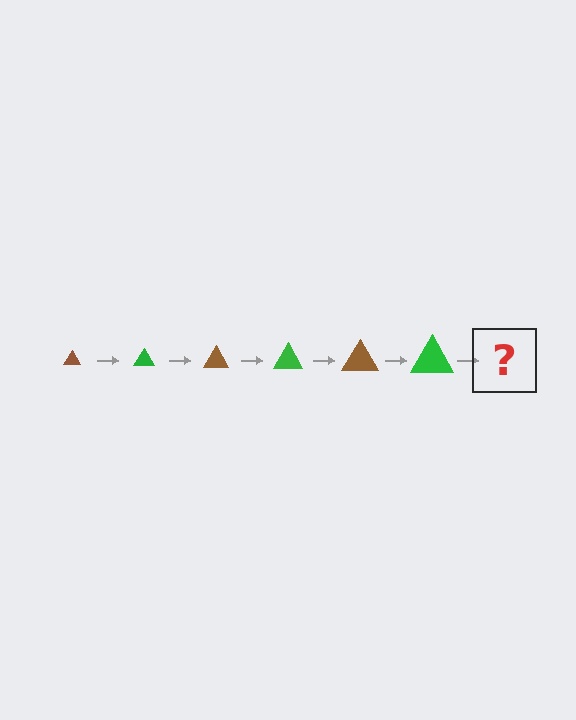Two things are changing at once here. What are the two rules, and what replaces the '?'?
The two rules are that the triangle grows larger each step and the color cycles through brown and green. The '?' should be a brown triangle, larger than the previous one.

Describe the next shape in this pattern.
It should be a brown triangle, larger than the previous one.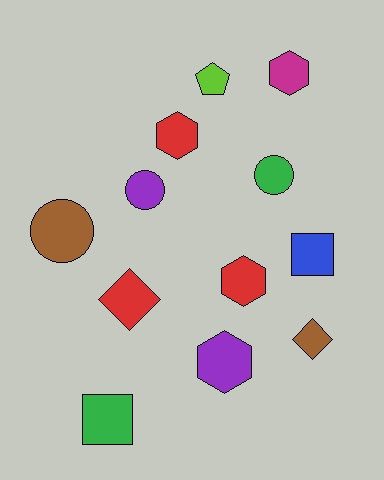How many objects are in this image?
There are 12 objects.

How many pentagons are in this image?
There is 1 pentagon.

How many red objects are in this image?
There are 3 red objects.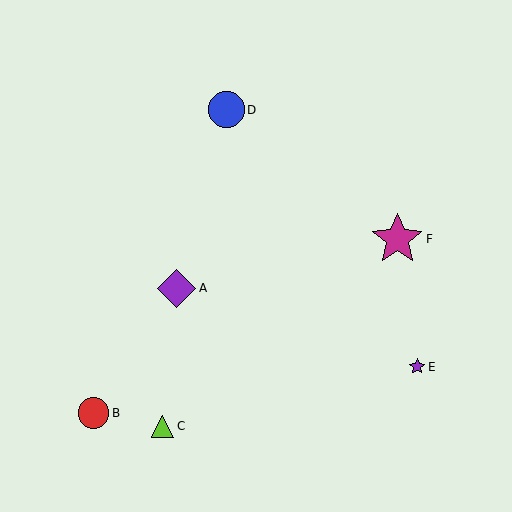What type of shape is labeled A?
Shape A is a purple diamond.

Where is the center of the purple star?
The center of the purple star is at (417, 367).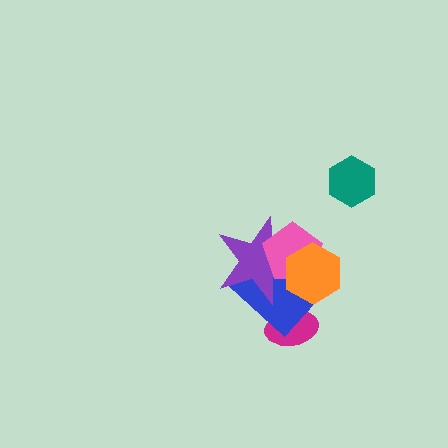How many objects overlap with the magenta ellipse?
1 object overlaps with the magenta ellipse.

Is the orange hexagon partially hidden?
No, no other shape covers it.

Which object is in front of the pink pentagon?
The orange hexagon is in front of the pink pentagon.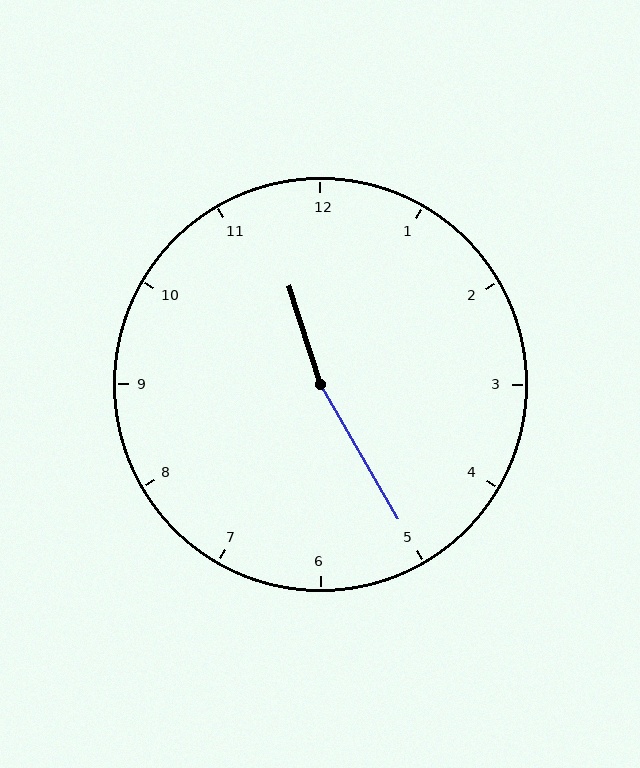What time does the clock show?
11:25.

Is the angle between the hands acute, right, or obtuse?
It is obtuse.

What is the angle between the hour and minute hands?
Approximately 168 degrees.